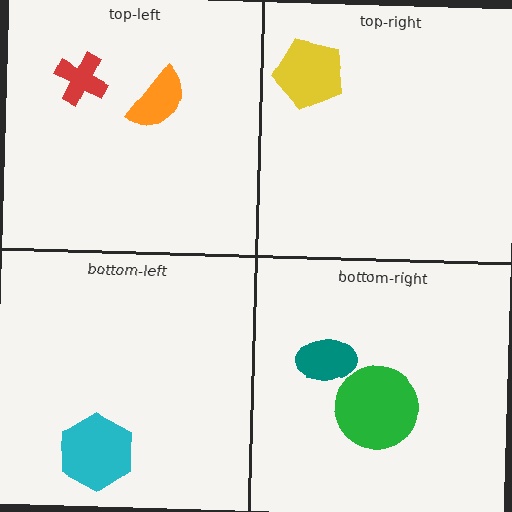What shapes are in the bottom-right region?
The teal ellipse, the green circle.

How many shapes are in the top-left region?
2.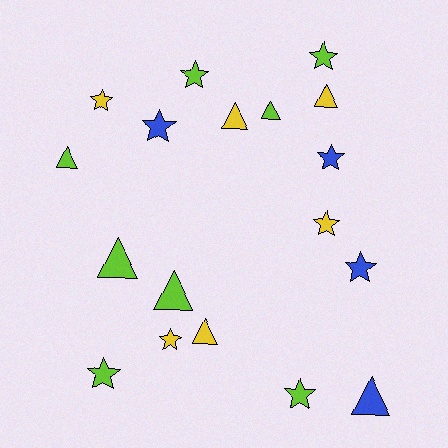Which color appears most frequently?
Lime, with 8 objects.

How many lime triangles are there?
There are 4 lime triangles.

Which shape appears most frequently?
Star, with 10 objects.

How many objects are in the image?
There are 18 objects.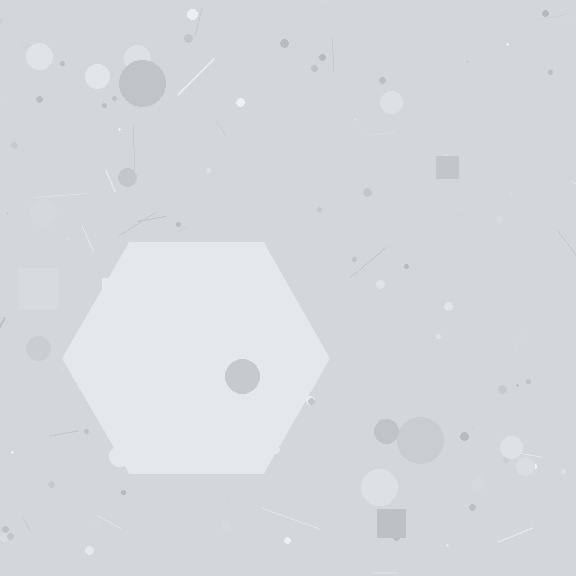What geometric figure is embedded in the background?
A hexagon is embedded in the background.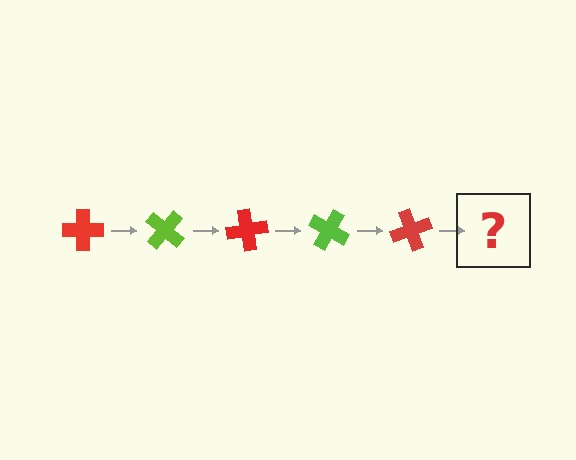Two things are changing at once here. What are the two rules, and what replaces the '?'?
The two rules are that it rotates 40 degrees each step and the color cycles through red and lime. The '?' should be a lime cross, rotated 200 degrees from the start.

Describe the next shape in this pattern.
It should be a lime cross, rotated 200 degrees from the start.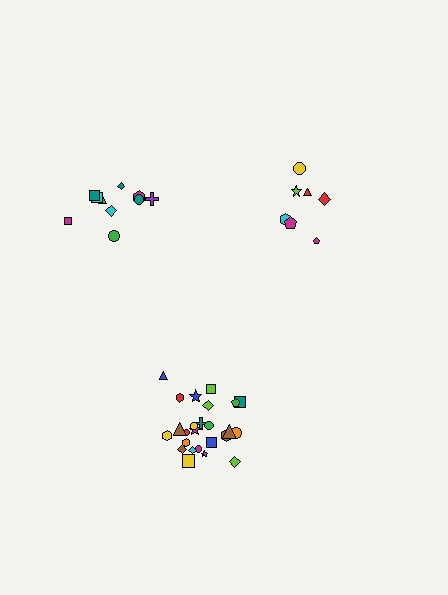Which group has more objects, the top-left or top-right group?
The top-left group.